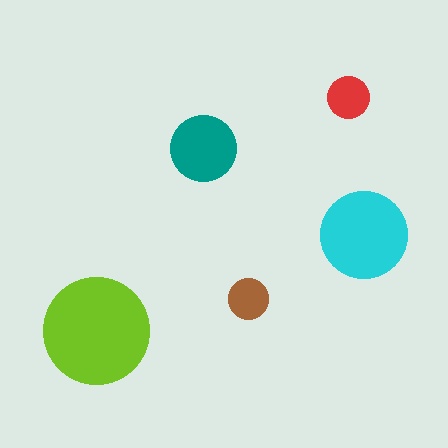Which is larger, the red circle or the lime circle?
The lime one.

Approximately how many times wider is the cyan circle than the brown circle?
About 2 times wider.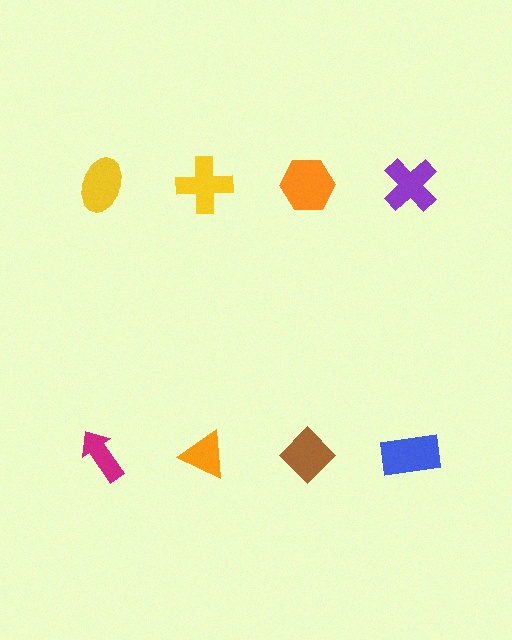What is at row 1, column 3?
An orange hexagon.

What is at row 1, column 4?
A purple cross.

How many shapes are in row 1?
4 shapes.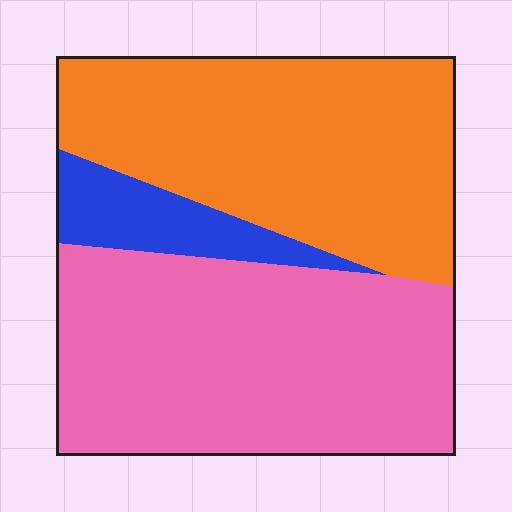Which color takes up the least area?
Blue, at roughly 10%.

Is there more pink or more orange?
Pink.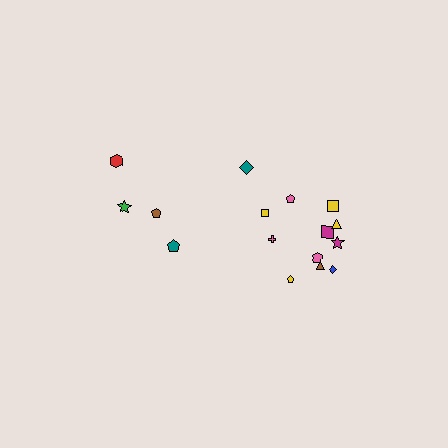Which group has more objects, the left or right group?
The right group.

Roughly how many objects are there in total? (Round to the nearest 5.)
Roughly 15 objects in total.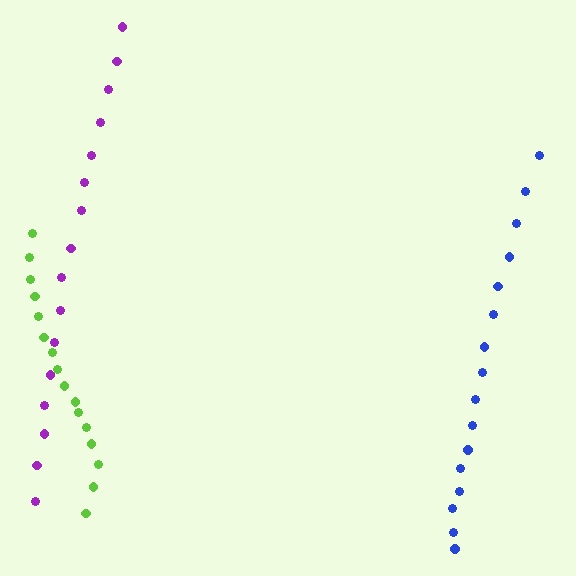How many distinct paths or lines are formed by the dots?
There are 3 distinct paths.